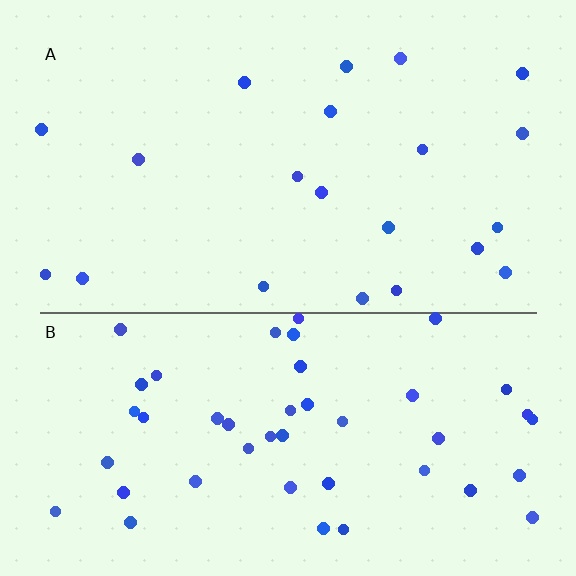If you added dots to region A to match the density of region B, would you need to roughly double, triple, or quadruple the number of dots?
Approximately double.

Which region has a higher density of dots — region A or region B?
B (the bottom).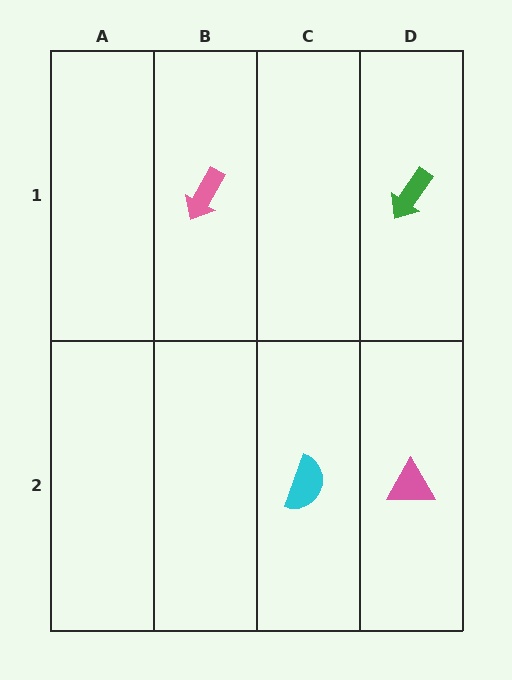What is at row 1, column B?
A pink arrow.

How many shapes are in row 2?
2 shapes.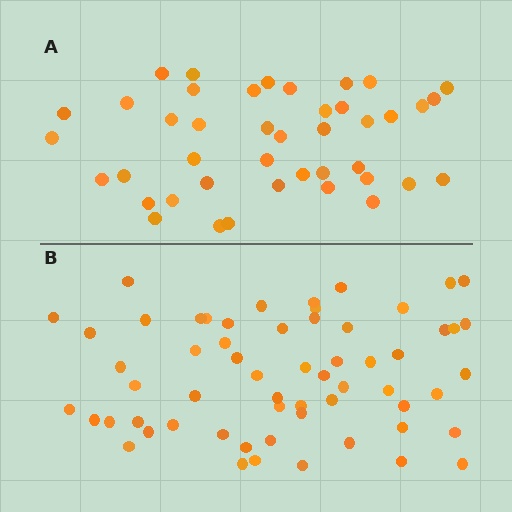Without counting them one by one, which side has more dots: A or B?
Region B (the bottom region) has more dots.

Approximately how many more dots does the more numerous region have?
Region B has approximately 20 more dots than region A.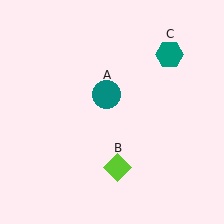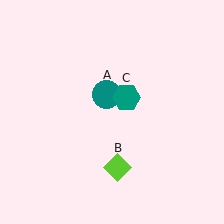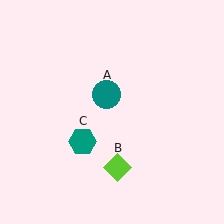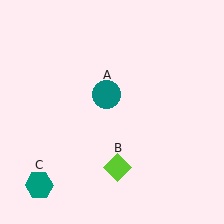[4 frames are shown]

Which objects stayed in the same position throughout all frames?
Teal circle (object A) and lime diamond (object B) remained stationary.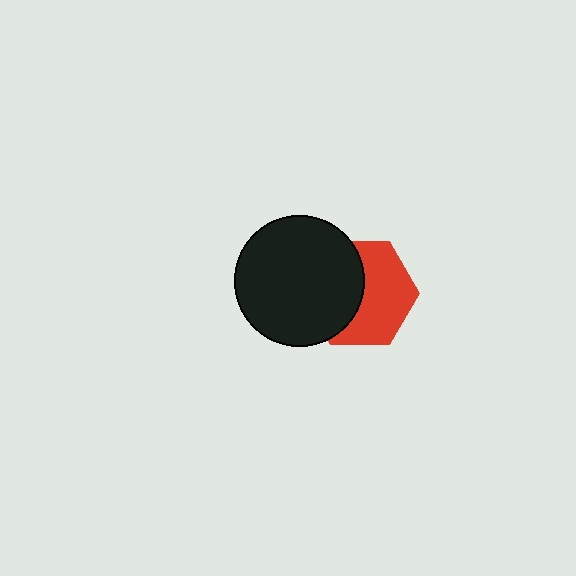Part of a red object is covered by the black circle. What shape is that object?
It is a hexagon.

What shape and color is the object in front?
The object in front is a black circle.